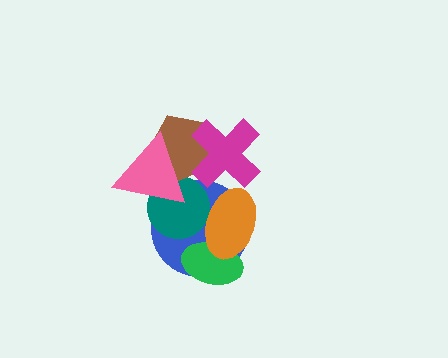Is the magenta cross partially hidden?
No, no other shape covers it.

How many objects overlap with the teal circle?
3 objects overlap with the teal circle.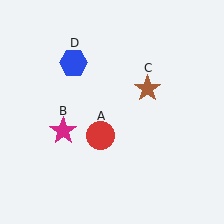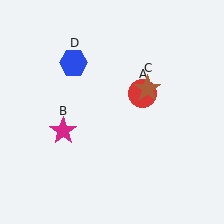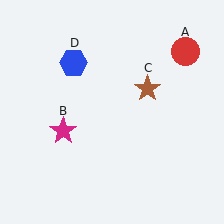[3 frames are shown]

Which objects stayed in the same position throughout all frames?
Magenta star (object B) and brown star (object C) and blue hexagon (object D) remained stationary.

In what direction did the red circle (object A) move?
The red circle (object A) moved up and to the right.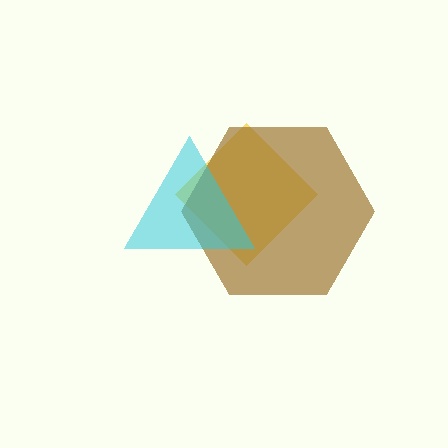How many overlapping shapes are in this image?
There are 3 overlapping shapes in the image.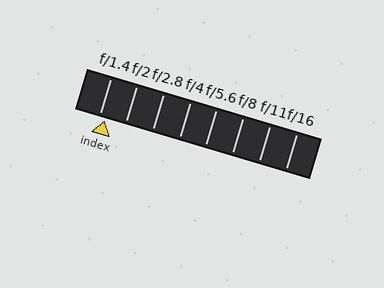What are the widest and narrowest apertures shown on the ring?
The widest aperture shown is f/1.4 and the narrowest is f/16.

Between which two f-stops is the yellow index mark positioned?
The index mark is between f/1.4 and f/2.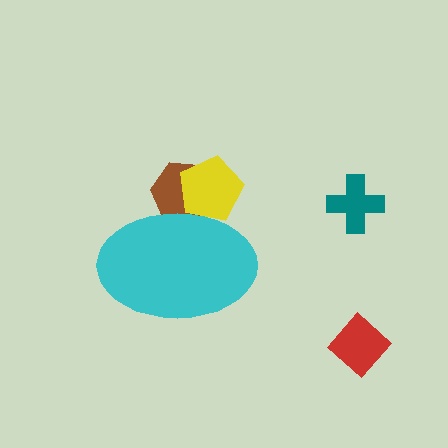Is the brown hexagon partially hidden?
Yes, the brown hexagon is partially hidden behind the cyan ellipse.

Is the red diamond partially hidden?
No, the red diamond is fully visible.